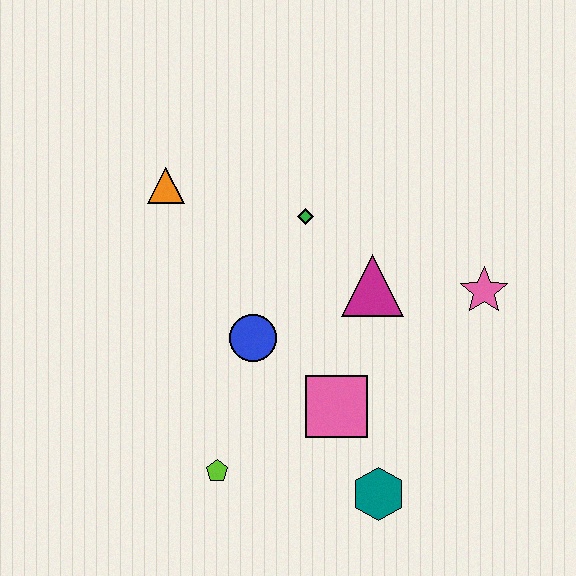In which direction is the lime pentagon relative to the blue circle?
The lime pentagon is below the blue circle.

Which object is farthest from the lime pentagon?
The pink star is farthest from the lime pentagon.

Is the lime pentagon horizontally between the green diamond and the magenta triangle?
No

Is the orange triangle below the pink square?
No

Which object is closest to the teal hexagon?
The pink square is closest to the teal hexagon.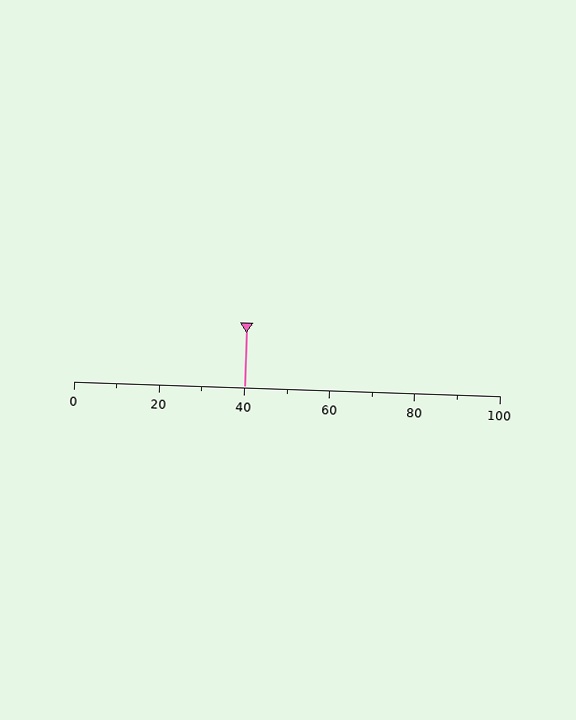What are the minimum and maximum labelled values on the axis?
The axis runs from 0 to 100.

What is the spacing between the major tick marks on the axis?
The major ticks are spaced 20 apart.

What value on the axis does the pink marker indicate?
The marker indicates approximately 40.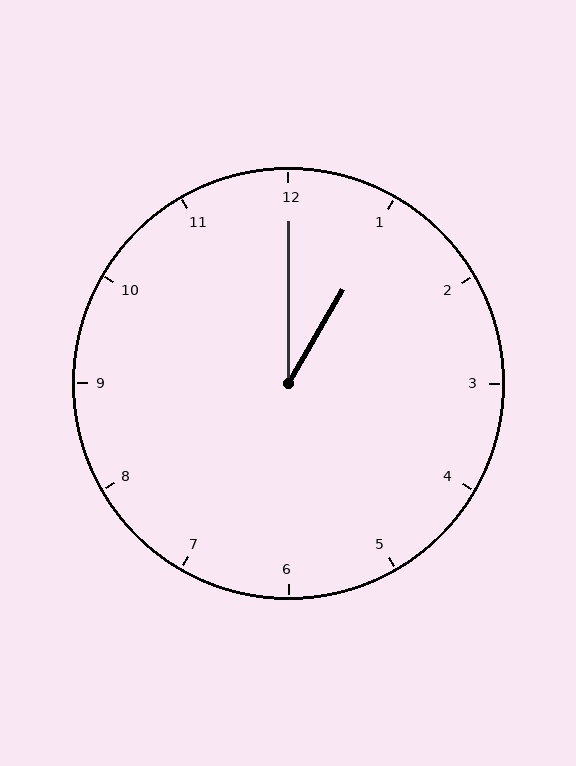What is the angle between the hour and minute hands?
Approximately 30 degrees.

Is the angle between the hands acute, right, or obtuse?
It is acute.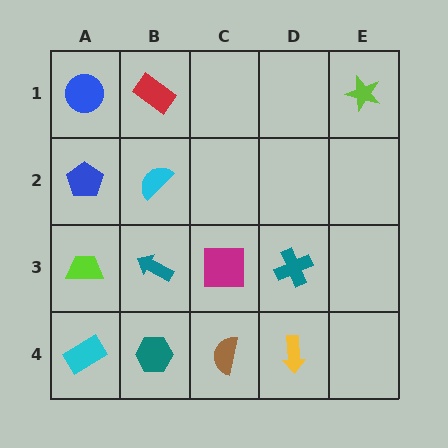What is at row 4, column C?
A brown semicircle.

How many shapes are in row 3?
4 shapes.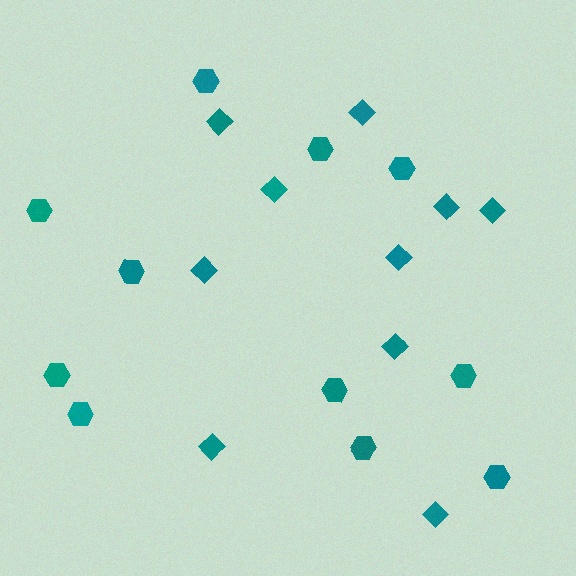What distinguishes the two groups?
There are 2 groups: one group of diamonds (10) and one group of hexagons (11).